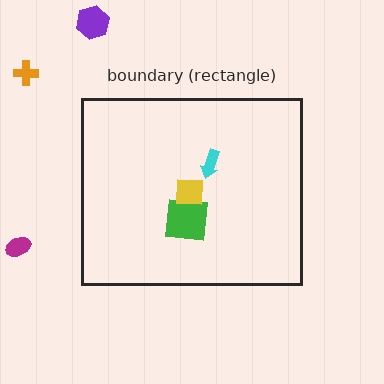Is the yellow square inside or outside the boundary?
Inside.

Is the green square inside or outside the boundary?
Inside.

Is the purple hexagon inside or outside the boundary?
Outside.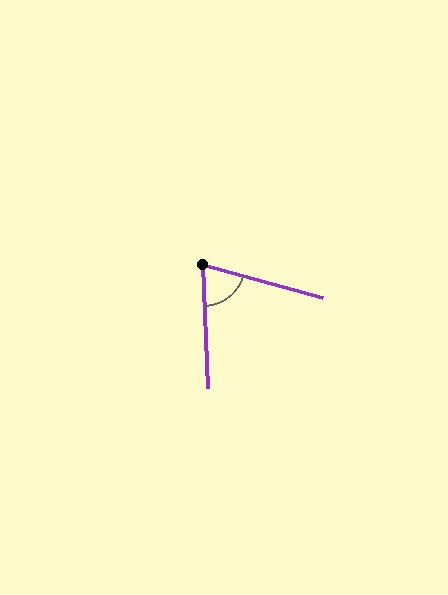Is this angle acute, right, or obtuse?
It is acute.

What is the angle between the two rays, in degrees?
Approximately 72 degrees.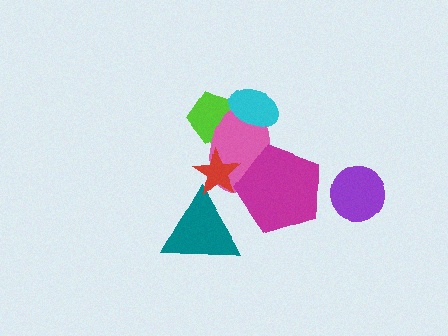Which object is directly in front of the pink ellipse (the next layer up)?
The cyan ellipse is directly in front of the pink ellipse.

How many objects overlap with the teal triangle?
1 object overlaps with the teal triangle.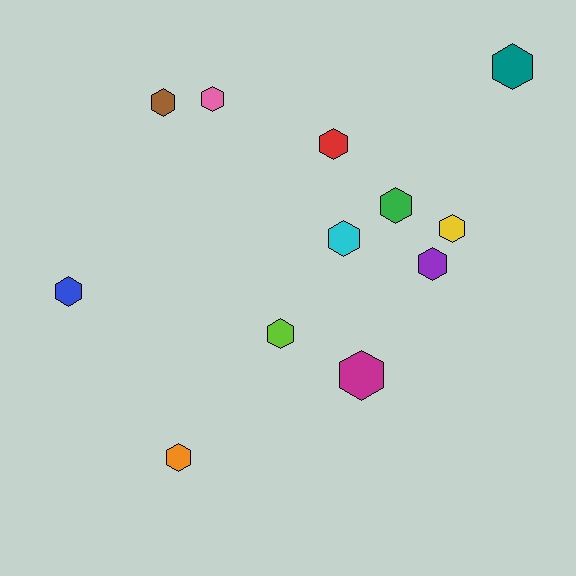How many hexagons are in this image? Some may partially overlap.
There are 12 hexagons.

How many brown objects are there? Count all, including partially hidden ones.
There is 1 brown object.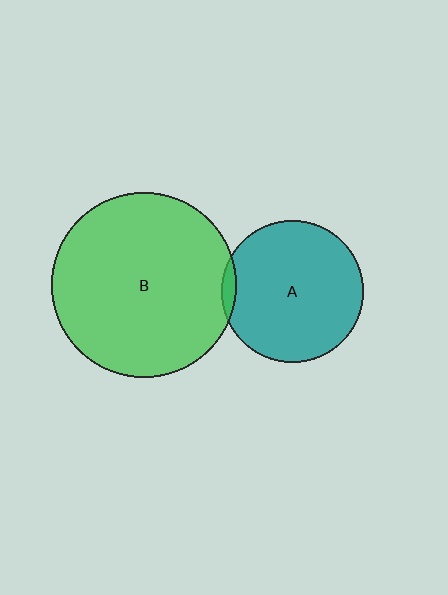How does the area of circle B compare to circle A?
Approximately 1.7 times.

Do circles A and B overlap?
Yes.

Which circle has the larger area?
Circle B (green).